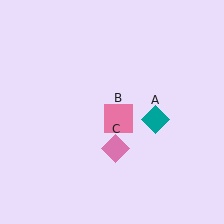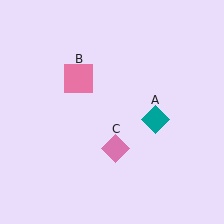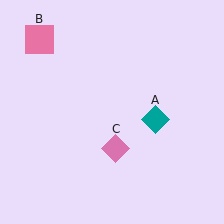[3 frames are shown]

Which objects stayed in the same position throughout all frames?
Teal diamond (object A) and pink diamond (object C) remained stationary.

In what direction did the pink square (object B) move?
The pink square (object B) moved up and to the left.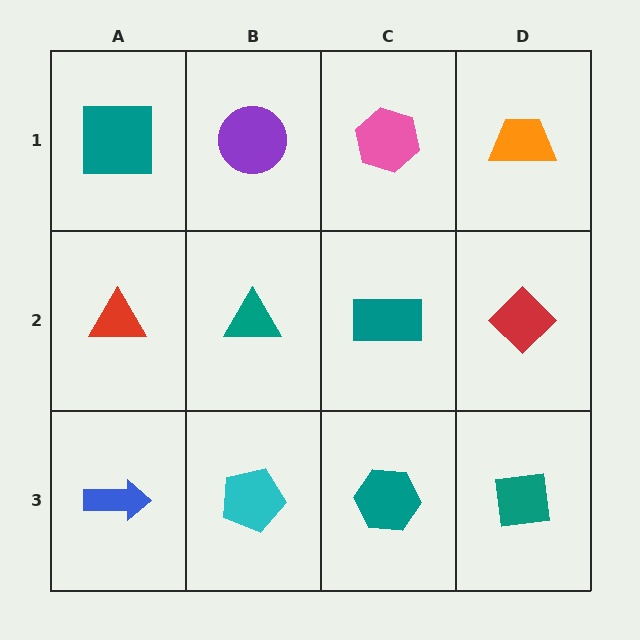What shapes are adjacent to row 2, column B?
A purple circle (row 1, column B), a cyan pentagon (row 3, column B), a red triangle (row 2, column A), a teal rectangle (row 2, column C).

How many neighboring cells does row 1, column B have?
3.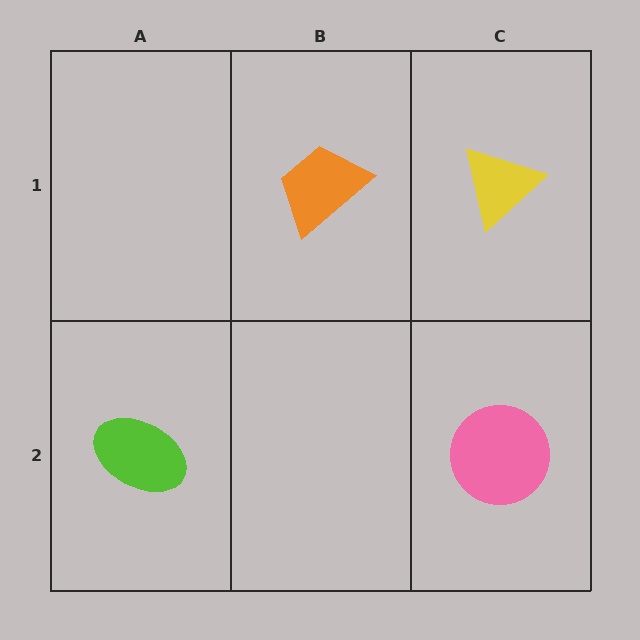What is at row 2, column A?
A lime ellipse.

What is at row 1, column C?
A yellow triangle.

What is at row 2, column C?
A pink circle.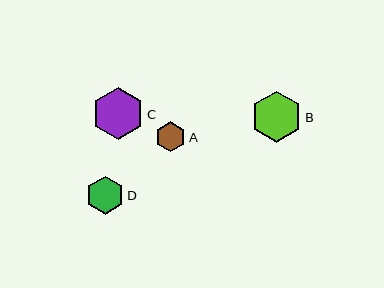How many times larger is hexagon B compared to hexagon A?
Hexagon B is approximately 1.7 times the size of hexagon A.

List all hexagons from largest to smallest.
From largest to smallest: C, B, D, A.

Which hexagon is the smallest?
Hexagon A is the smallest with a size of approximately 30 pixels.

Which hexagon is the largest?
Hexagon C is the largest with a size of approximately 52 pixels.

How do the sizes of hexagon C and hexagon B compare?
Hexagon C and hexagon B are approximately the same size.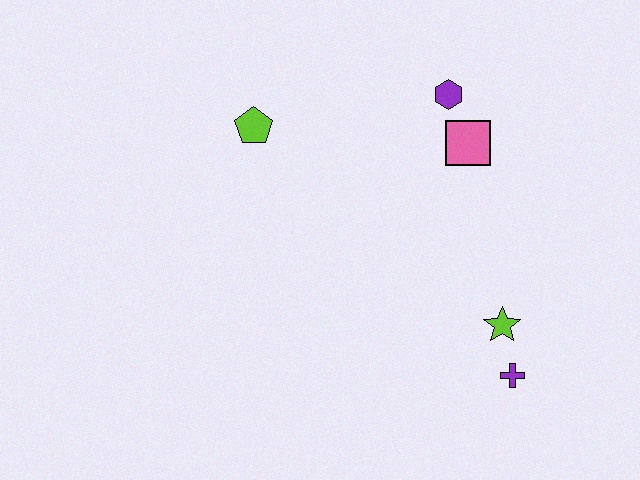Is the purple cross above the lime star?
No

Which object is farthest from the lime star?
The lime pentagon is farthest from the lime star.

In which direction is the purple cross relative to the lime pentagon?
The purple cross is to the right of the lime pentagon.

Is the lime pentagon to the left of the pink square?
Yes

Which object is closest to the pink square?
The purple hexagon is closest to the pink square.